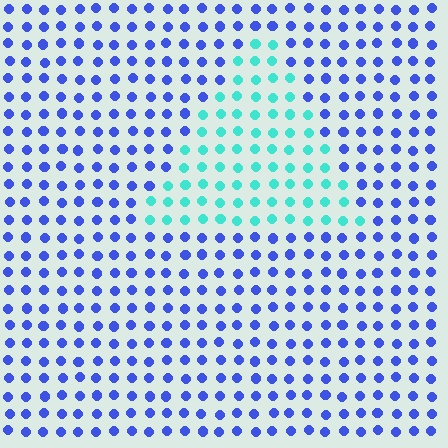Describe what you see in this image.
The image is filled with small blue elements in a uniform arrangement. A triangle-shaped region is visible where the elements are tinted to a slightly different hue, forming a subtle color boundary.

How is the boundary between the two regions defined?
The boundary is defined purely by a slight shift in hue (about 60 degrees). Spacing, size, and orientation are identical on both sides.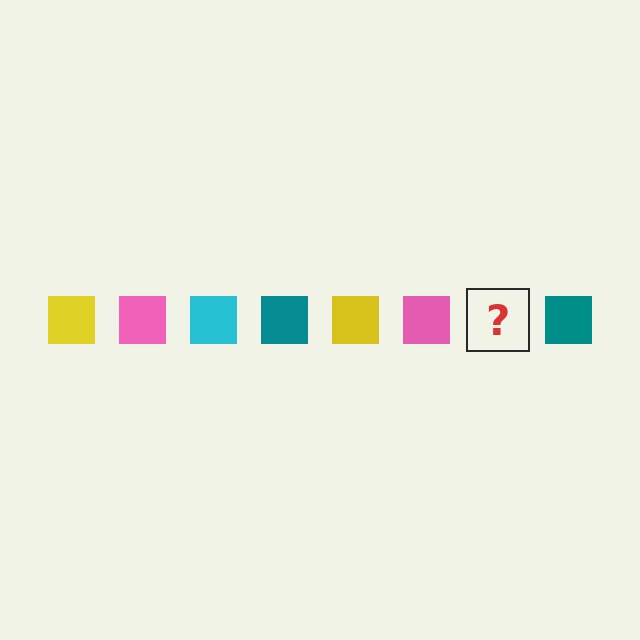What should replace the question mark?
The question mark should be replaced with a cyan square.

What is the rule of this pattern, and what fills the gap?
The rule is that the pattern cycles through yellow, pink, cyan, teal squares. The gap should be filled with a cyan square.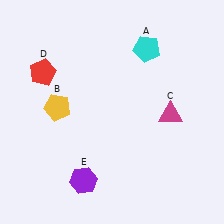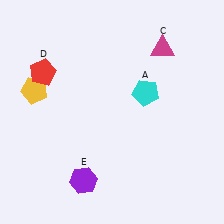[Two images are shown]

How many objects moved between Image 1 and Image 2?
3 objects moved between the two images.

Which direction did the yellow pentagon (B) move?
The yellow pentagon (B) moved left.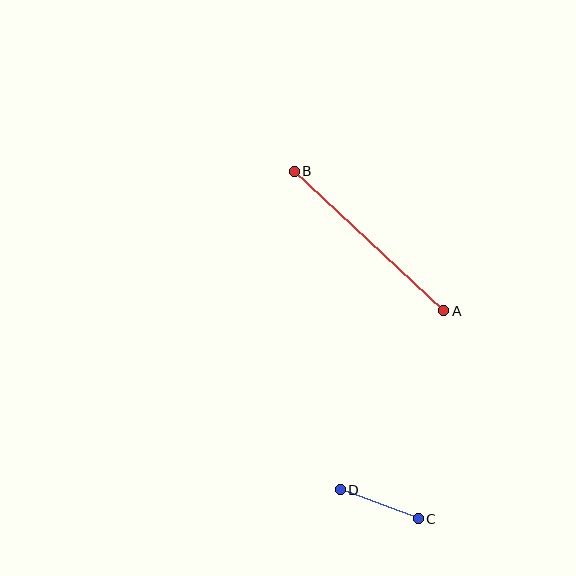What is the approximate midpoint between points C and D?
The midpoint is at approximately (379, 504) pixels.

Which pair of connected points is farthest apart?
Points A and B are farthest apart.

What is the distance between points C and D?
The distance is approximately 83 pixels.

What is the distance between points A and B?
The distance is approximately 204 pixels.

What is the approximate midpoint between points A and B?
The midpoint is at approximately (369, 241) pixels.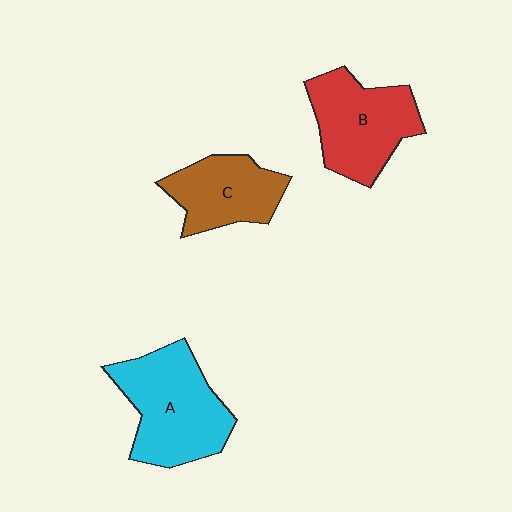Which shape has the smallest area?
Shape C (brown).